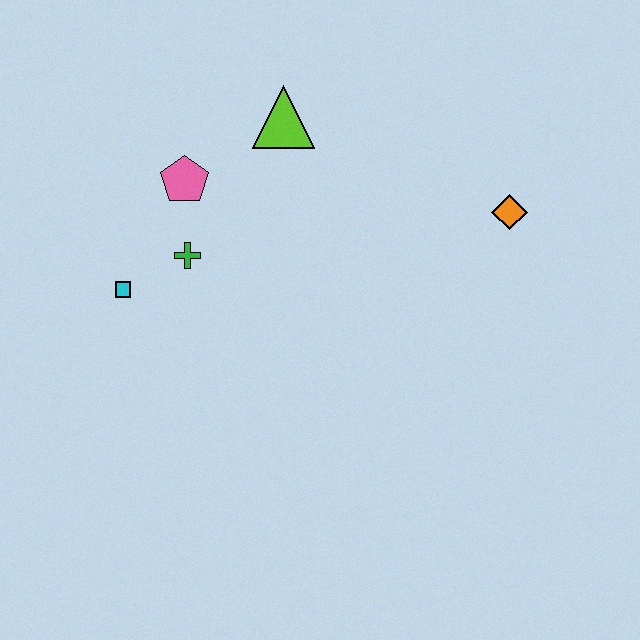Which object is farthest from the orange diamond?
The cyan square is farthest from the orange diamond.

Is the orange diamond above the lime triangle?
No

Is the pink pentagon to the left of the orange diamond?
Yes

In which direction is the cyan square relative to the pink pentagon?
The cyan square is below the pink pentagon.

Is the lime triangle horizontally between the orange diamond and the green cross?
Yes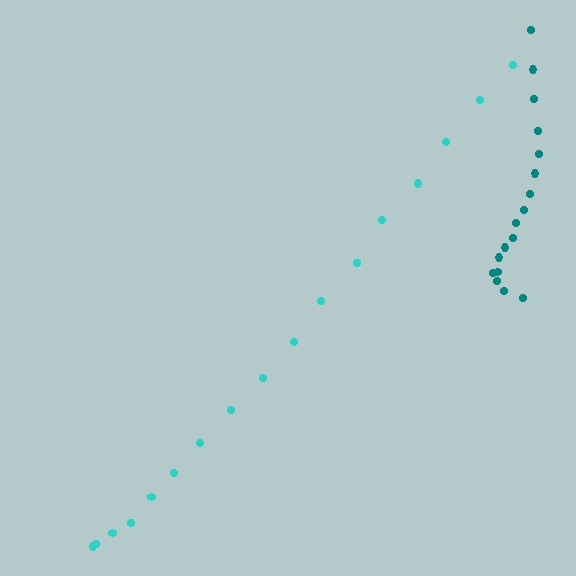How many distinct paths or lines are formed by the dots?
There are 2 distinct paths.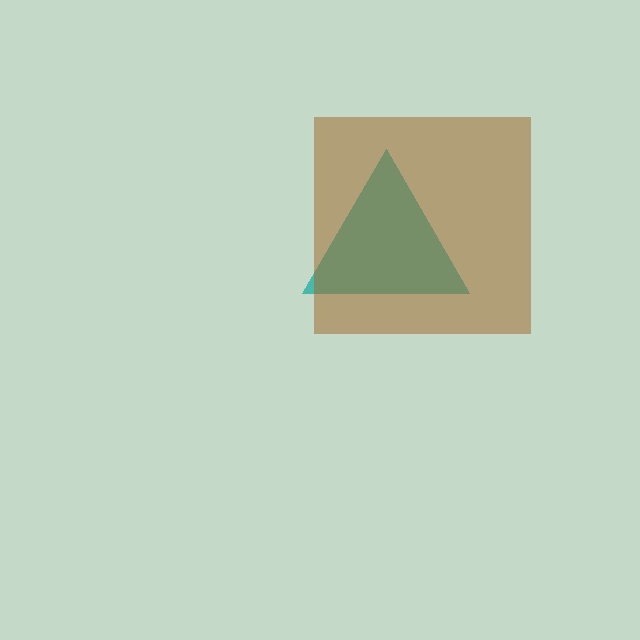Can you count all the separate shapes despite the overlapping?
Yes, there are 2 separate shapes.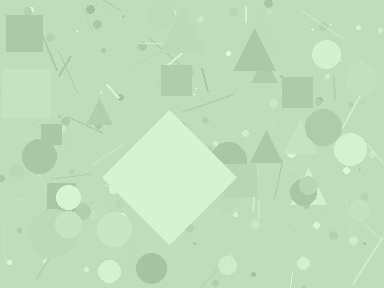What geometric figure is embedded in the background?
A diamond is embedded in the background.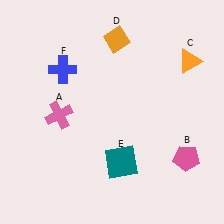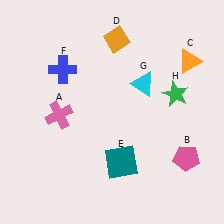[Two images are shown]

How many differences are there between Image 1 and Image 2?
There are 2 differences between the two images.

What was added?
A cyan triangle (G), a green star (H) were added in Image 2.